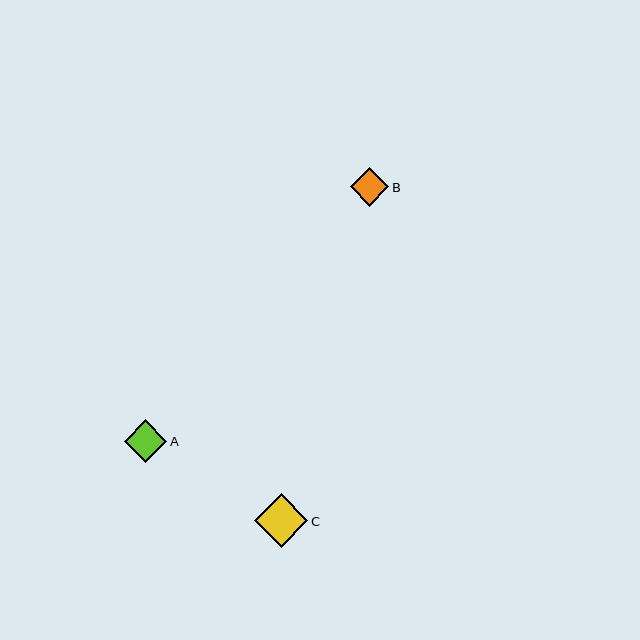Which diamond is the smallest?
Diamond B is the smallest with a size of approximately 38 pixels.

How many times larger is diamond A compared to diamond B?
Diamond A is approximately 1.1 times the size of diamond B.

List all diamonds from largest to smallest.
From largest to smallest: C, A, B.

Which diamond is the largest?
Diamond C is the largest with a size of approximately 53 pixels.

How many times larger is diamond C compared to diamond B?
Diamond C is approximately 1.4 times the size of diamond B.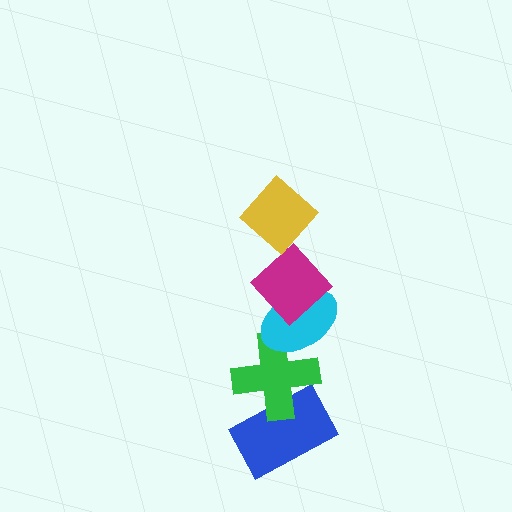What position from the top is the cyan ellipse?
The cyan ellipse is 3rd from the top.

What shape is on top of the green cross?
The cyan ellipse is on top of the green cross.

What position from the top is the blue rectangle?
The blue rectangle is 5th from the top.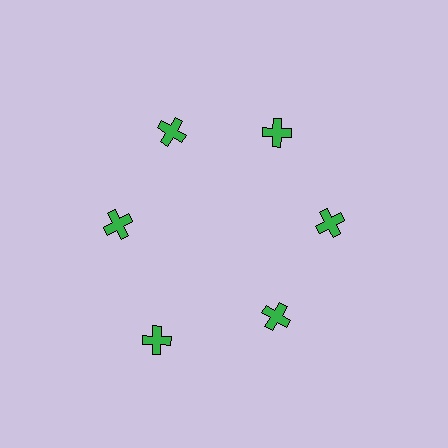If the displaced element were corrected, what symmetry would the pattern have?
It would have 6-fold rotational symmetry — the pattern would map onto itself every 60 degrees.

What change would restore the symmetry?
The symmetry would be restored by moving it inward, back onto the ring so that all 6 crosses sit at equal angles and equal distance from the center.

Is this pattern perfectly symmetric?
No. The 6 green crosses are arranged in a ring, but one element near the 7 o'clock position is pushed outward from the center, breaking the 6-fold rotational symmetry.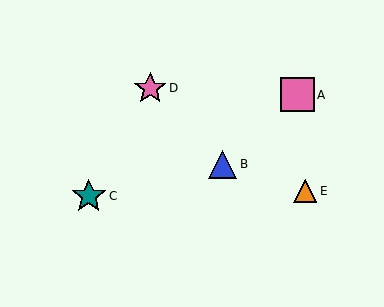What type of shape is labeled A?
Shape A is a pink square.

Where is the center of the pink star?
The center of the pink star is at (150, 88).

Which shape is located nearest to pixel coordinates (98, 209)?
The teal star (labeled C) at (89, 196) is nearest to that location.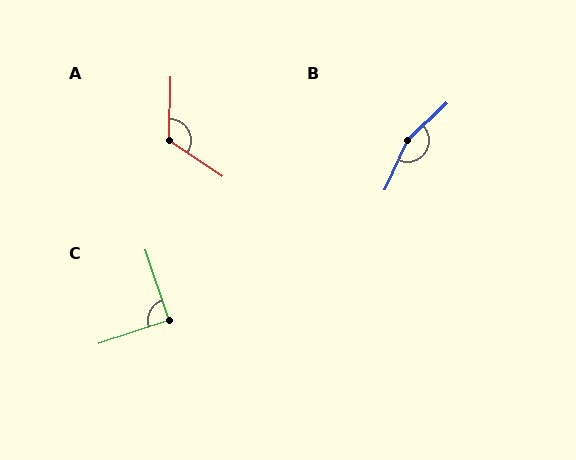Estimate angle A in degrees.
Approximately 123 degrees.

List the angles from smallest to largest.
C (90°), A (123°), B (158°).